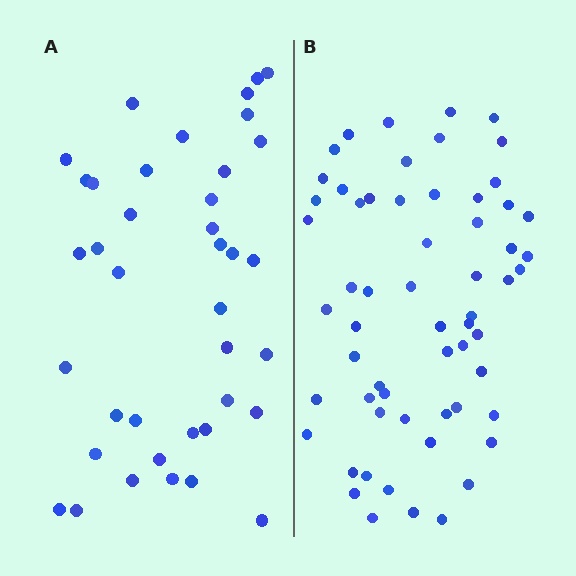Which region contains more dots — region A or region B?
Region B (the right region) has more dots.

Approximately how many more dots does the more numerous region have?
Region B has approximately 20 more dots than region A.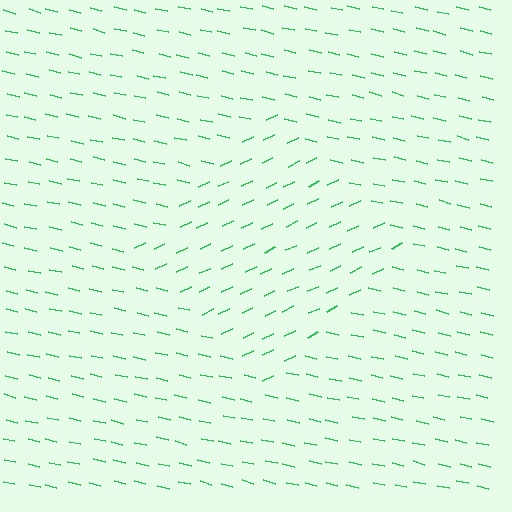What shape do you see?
I see a diamond.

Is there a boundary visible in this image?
Yes, there is a texture boundary formed by a change in line orientation.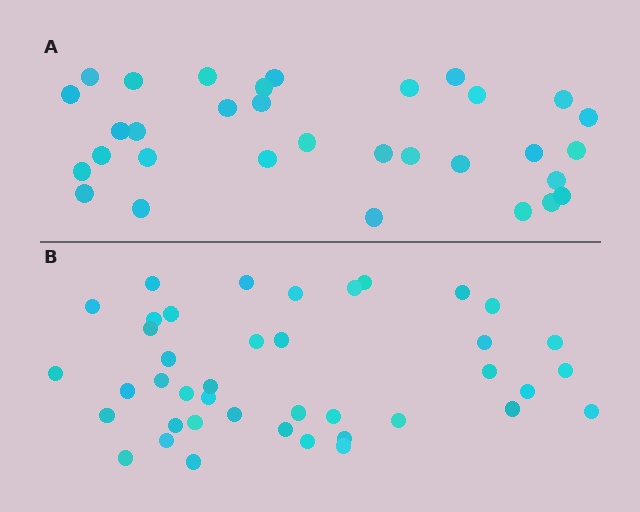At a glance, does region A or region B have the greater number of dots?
Region B (the bottom region) has more dots.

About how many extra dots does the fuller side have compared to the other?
Region B has roughly 8 or so more dots than region A.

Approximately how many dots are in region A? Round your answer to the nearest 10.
About 30 dots. (The exact count is 32, which rounds to 30.)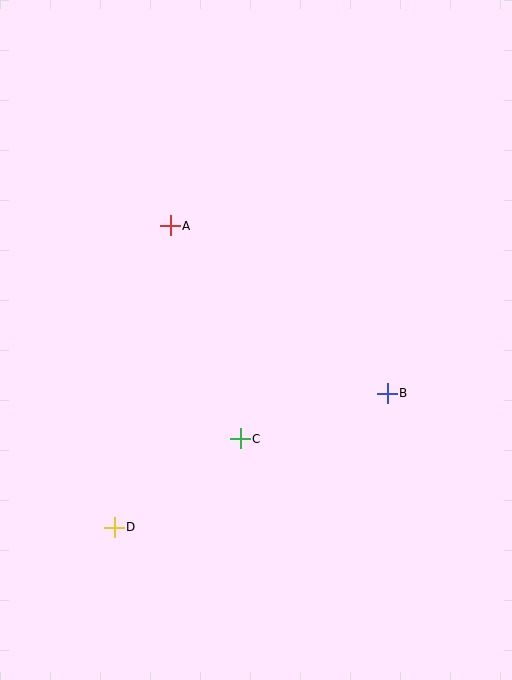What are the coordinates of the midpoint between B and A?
The midpoint between B and A is at (279, 310).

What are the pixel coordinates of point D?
Point D is at (114, 527).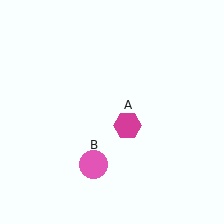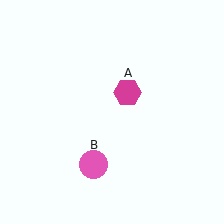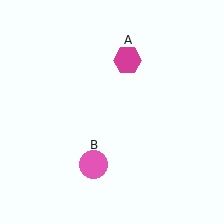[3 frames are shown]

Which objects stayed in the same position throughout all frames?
Pink circle (object B) remained stationary.